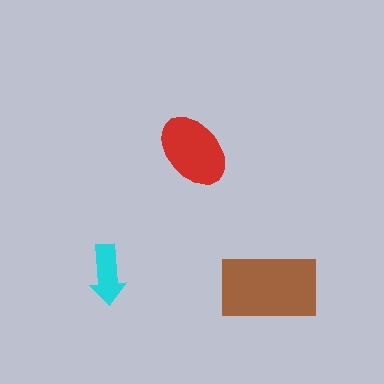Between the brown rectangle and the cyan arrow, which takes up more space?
The brown rectangle.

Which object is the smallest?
The cyan arrow.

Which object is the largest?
The brown rectangle.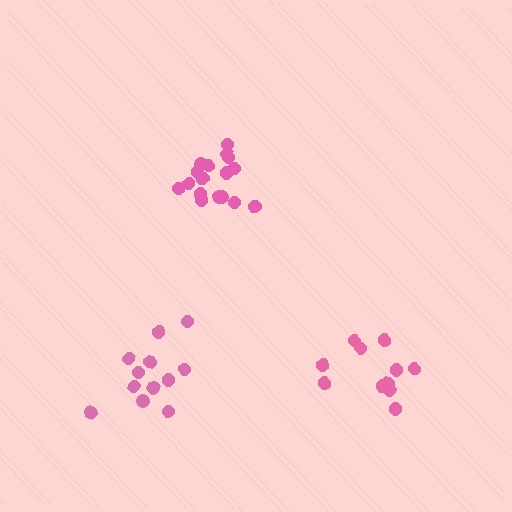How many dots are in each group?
Group 1: 11 dots, Group 2: 17 dots, Group 3: 12 dots (40 total).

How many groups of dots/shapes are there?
There are 3 groups.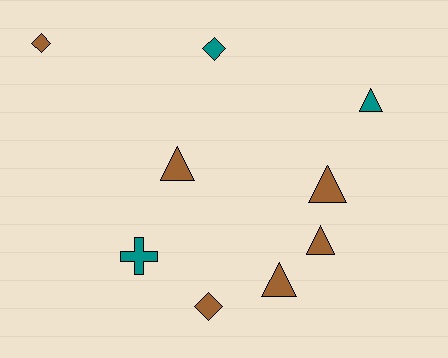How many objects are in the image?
There are 9 objects.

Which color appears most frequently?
Brown, with 6 objects.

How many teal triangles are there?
There is 1 teal triangle.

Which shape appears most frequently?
Triangle, with 5 objects.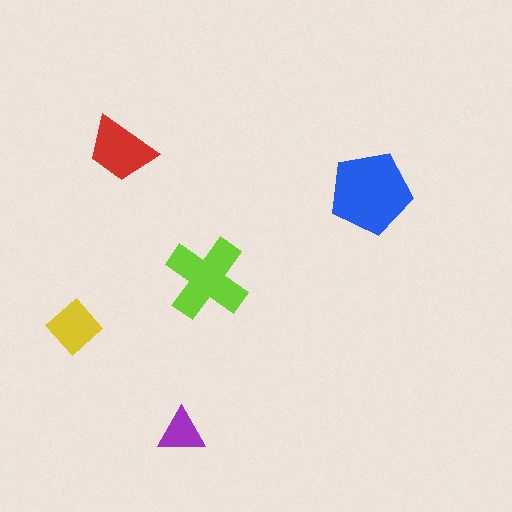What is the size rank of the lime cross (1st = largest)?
2nd.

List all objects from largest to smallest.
The blue pentagon, the lime cross, the red trapezoid, the yellow diamond, the purple triangle.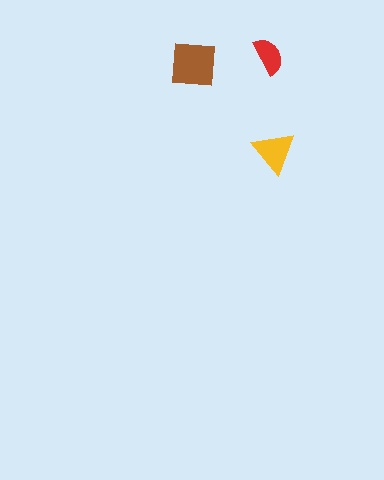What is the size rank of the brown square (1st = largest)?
1st.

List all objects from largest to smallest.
The brown square, the yellow triangle, the red semicircle.